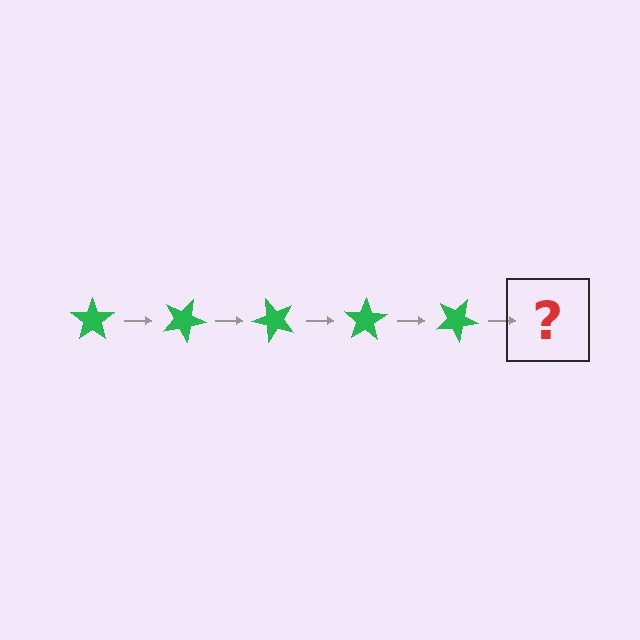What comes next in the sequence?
The next element should be a green star rotated 125 degrees.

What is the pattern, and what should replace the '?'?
The pattern is that the star rotates 25 degrees each step. The '?' should be a green star rotated 125 degrees.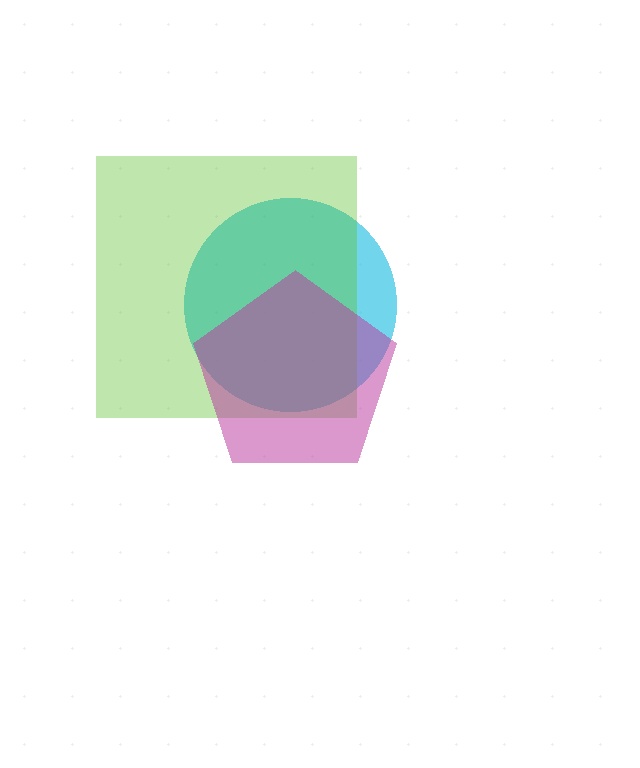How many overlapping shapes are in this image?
There are 3 overlapping shapes in the image.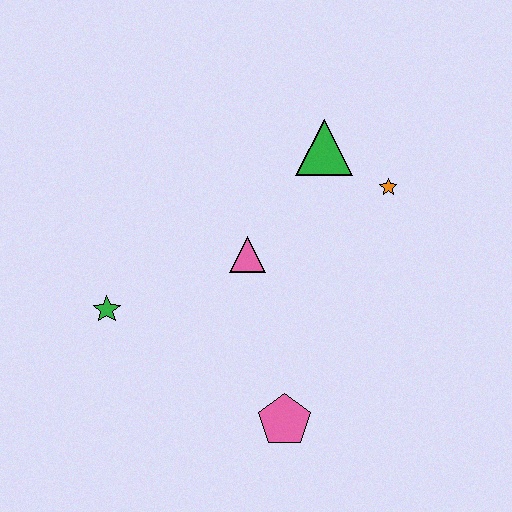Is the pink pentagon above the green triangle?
No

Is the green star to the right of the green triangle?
No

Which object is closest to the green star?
The pink triangle is closest to the green star.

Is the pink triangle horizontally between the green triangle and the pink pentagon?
No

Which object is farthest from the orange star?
The green star is farthest from the orange star.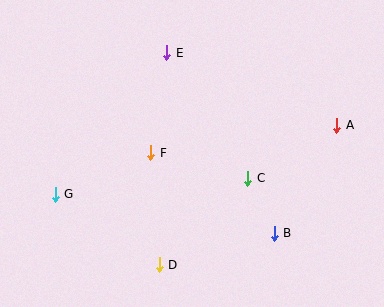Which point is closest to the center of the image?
Point F at (151, 153) is closest to the center.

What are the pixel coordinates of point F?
Point F is at (151, 153).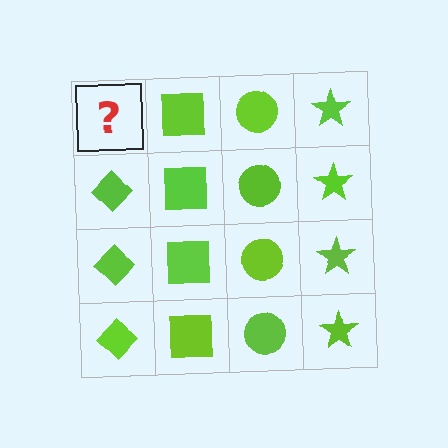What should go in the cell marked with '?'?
The missing cell should contain a lime diamond.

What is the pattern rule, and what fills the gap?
The rule is that each column has a consistent shape. The gap should be filled with a lime diamond.